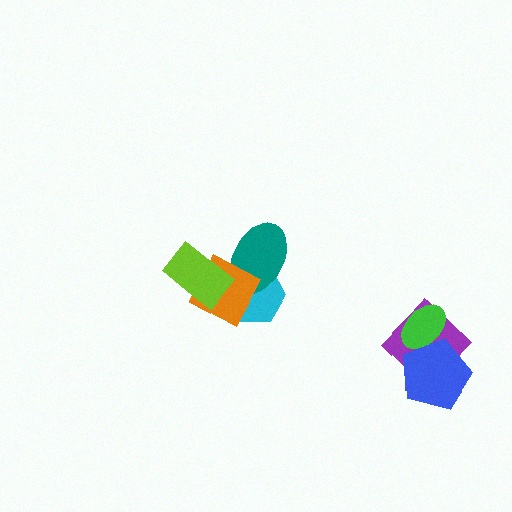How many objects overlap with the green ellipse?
2 objects overlap with the green ellipse.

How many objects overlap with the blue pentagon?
2 objects overlap with the blue pentagon.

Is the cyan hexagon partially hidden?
Yes, it is partially covered by another shape.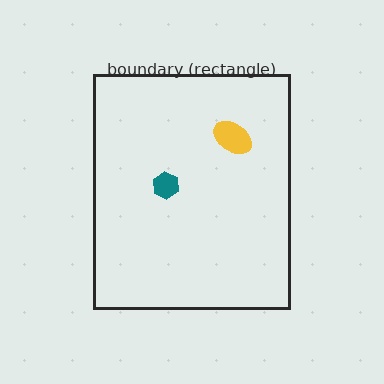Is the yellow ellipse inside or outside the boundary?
Inside.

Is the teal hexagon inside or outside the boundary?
Inside.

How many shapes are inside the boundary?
2 inside, 0 outside.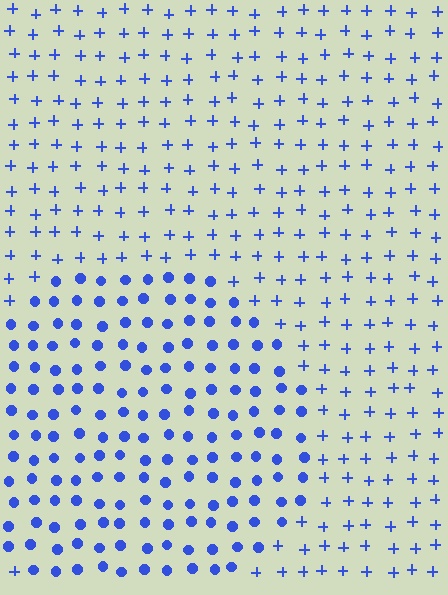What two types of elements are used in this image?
The image uses circles inside the circle region and plus signs outside it.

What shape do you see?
I see a circle.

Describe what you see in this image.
The image is filled with small blue elements arranged in a uniform grid. A circle-shaped region contains circles, while the surrounding area contains plus signs. The boundary is defined purely by the change in element shape.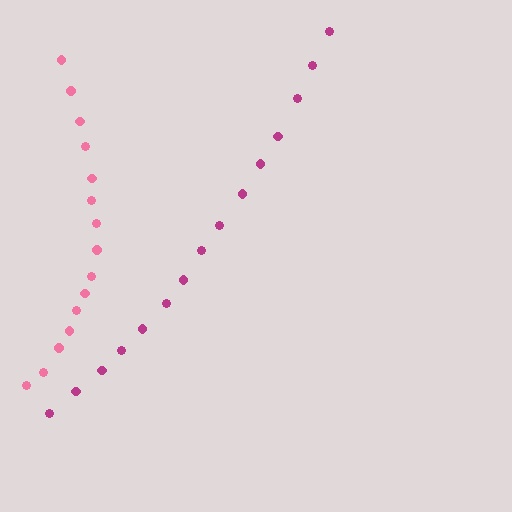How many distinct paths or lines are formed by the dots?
There are 2 distinct paths.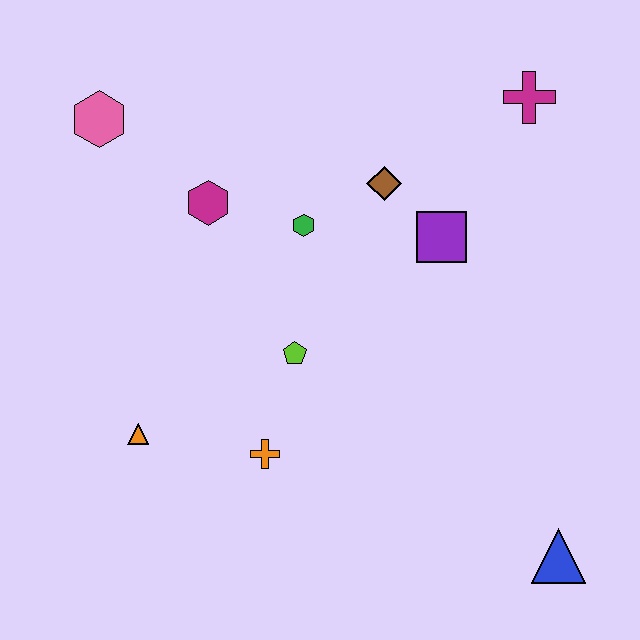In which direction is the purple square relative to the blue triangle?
The purple square is above the blue triangle.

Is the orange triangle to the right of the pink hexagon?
Yes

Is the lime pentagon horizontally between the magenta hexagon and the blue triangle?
Yes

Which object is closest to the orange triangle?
The orange cross is closest to the orange triangle.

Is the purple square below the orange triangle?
No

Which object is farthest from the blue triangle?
The pink hexagon is farthest from the blue triangle.